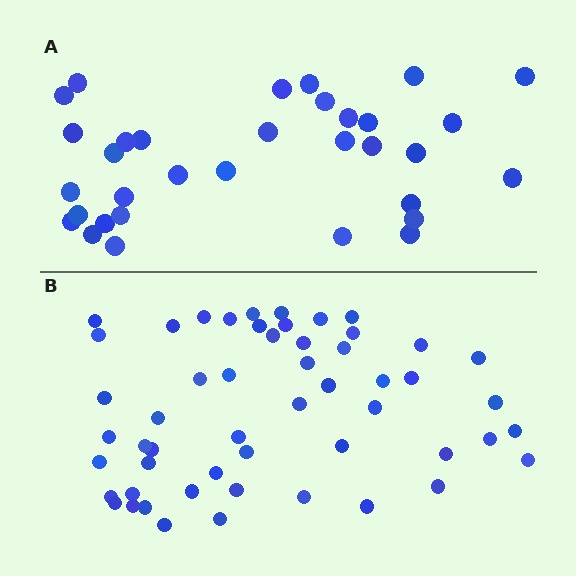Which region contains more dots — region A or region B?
Region B (the bottom region) has more dots.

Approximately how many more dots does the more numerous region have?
Region B has approximately 20 more dots than region A.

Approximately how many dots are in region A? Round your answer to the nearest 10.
About 30 dots. (The exact count is 33, which rounds to 30.)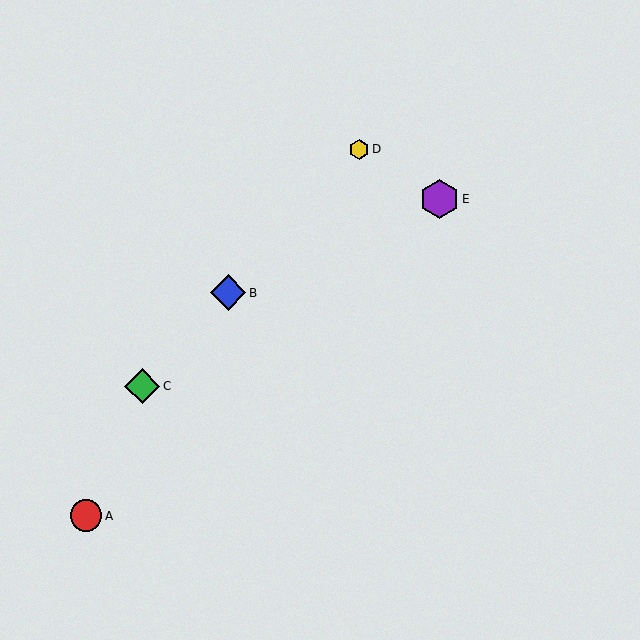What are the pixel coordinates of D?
Object D is at (359, 149).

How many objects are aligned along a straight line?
3 objects (B, C, D) are aligned along a straight line.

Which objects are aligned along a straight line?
Objects B, C, D are aligned along a straight line.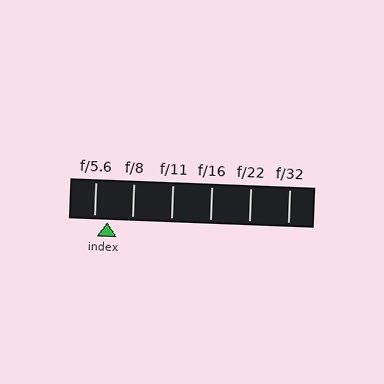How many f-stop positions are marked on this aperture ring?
There are 6 f-stop positions marked.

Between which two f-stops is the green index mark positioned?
The index mark is between f/5.6 and f/8.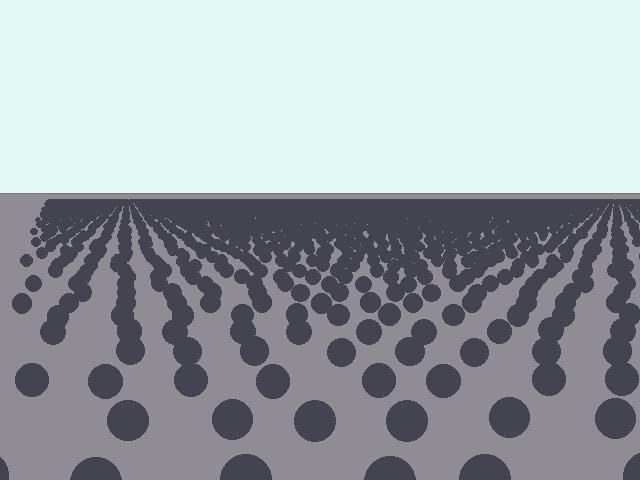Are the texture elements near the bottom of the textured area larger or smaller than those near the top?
Larger. Near the bottom, elements are closer to the viewer and appear at a bigger on-screen size.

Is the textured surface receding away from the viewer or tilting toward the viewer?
The surface is receding away from the viewer. Texture elements get smaller and denser toward the top.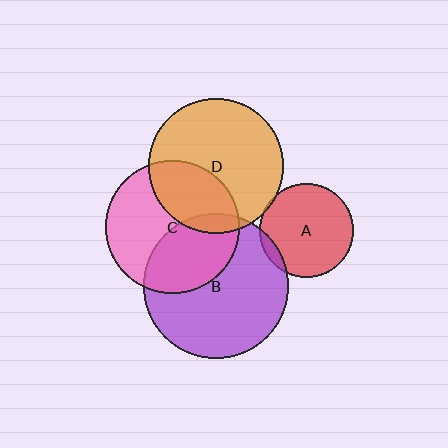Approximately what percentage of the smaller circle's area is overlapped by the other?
Approximately 35%.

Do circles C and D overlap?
Yes.